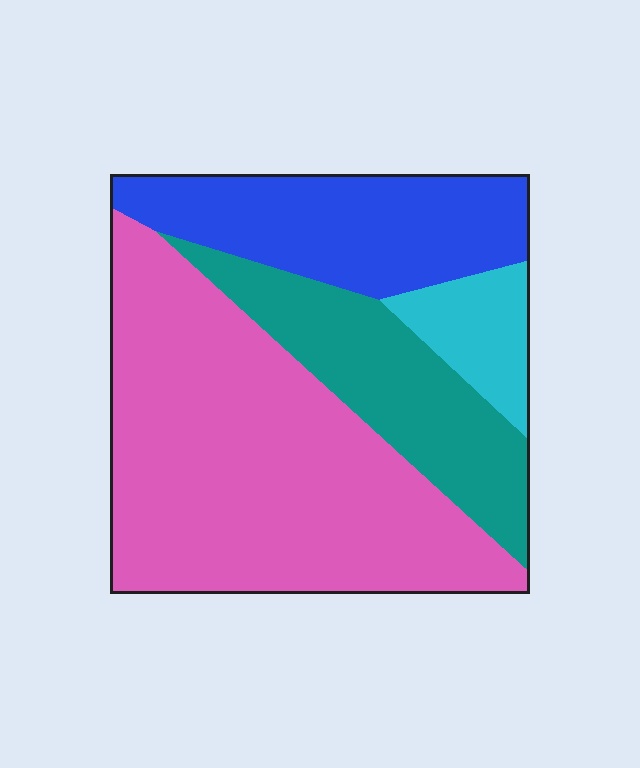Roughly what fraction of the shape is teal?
Teal covers about 20% of the shape.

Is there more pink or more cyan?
Pink.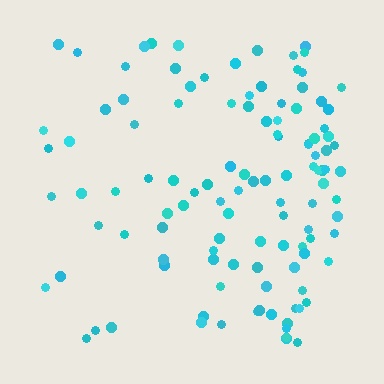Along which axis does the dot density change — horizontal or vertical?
Horizontal.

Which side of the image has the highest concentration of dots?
The right.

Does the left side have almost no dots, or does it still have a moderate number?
Still a moderate number, just noticeably fewer than the right.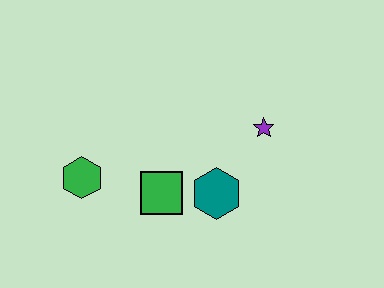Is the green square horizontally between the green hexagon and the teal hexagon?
Yes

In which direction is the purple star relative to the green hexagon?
The purple star is to the right of the green hexagon.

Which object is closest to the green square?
The teal hexagon is closest to the green square.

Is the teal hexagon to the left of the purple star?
Yes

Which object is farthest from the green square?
The purple star is farthest from the green square.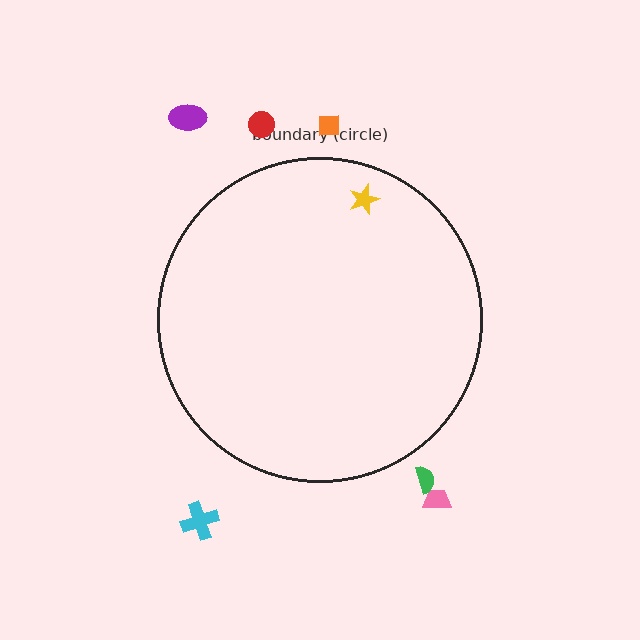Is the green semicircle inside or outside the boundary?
Outside.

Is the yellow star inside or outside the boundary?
Inside.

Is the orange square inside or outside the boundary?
Outside.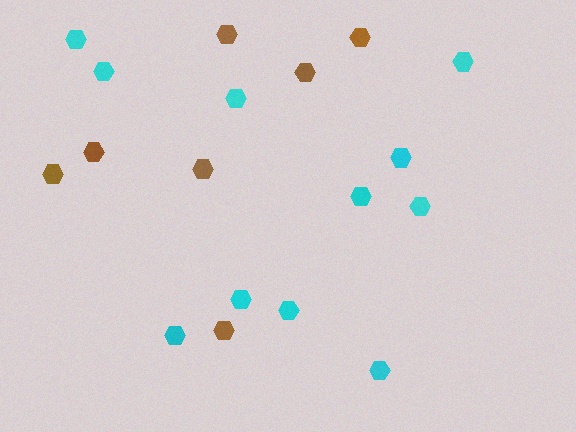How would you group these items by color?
There are 2 groups: one group of brown hexagons (7) and one group of cyan hexagons (11).